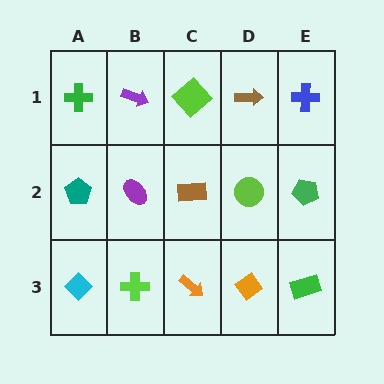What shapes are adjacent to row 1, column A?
A teal pentagon (row 2, column A), a purple arrow (row 1, column B).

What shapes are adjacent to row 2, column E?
A blue cross (row 1, column E), a green rectangle (row 3, column E), a lime circle (row 2, column D).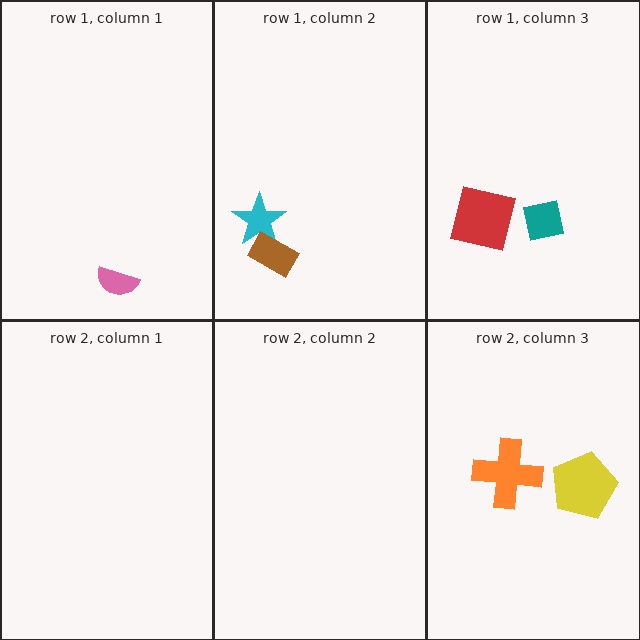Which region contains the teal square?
The row 1, column 3 region.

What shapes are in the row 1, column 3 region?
The teal square, the red square.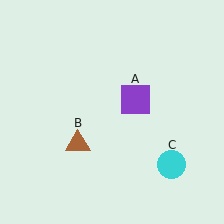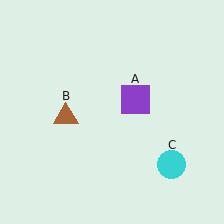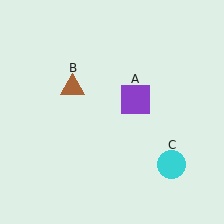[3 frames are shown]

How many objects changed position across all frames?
1 object changed position: brown triangle (object B).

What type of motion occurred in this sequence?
The brown triangle (object B) rotated clockwise around the center of the scene.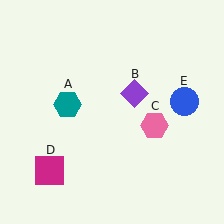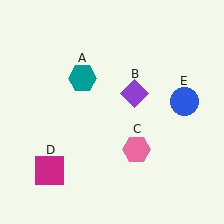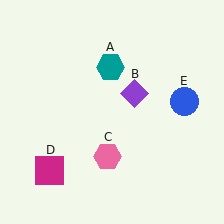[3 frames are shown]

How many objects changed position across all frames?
2 objects changed position: teal hexagon (object A), pink hexagon (object C).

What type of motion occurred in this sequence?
The teal hexagon (object A), pink hexagon (object C) rotated clockwise around the center of the scene.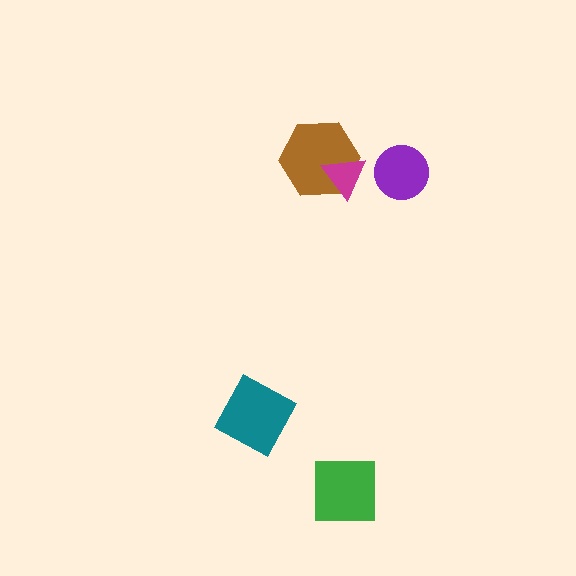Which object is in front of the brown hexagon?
The magenta triangle is in front of the brown hexagon.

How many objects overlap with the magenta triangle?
1 object overlaps with the magenta triangle.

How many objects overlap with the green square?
0 objects overlap with the green square.